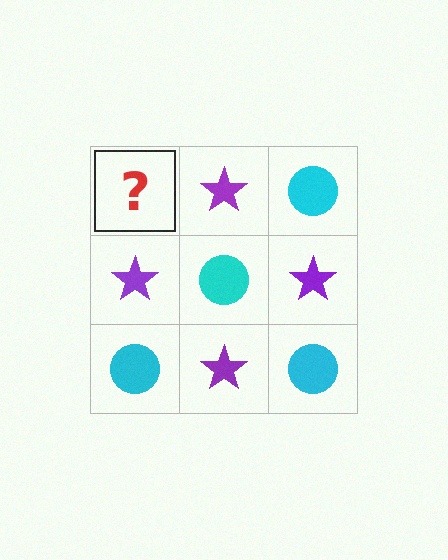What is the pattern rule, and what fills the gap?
The rule is that it alternates cyan circle and purple star in a checkerboard pattern. The gap should be filled with a cyan circle.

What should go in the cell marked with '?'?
The missing cell should contain a cyan circle.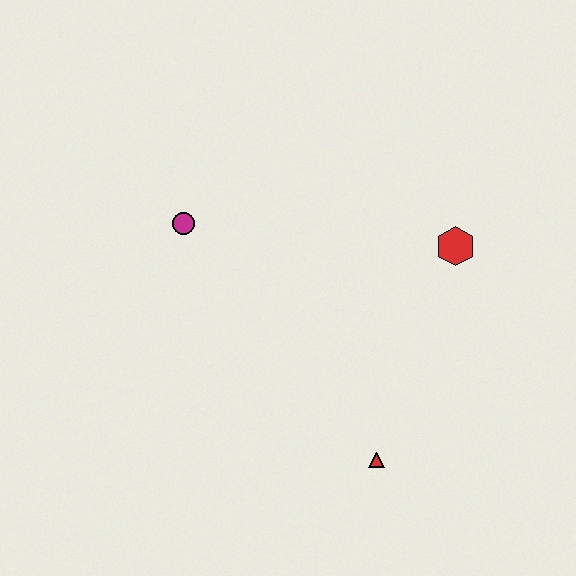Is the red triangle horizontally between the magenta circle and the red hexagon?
Yes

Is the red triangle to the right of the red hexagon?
No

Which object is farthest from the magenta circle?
The red triangle is farthest from the magenta circle.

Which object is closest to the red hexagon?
The red triangle is closest to the red hexagon.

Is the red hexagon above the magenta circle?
No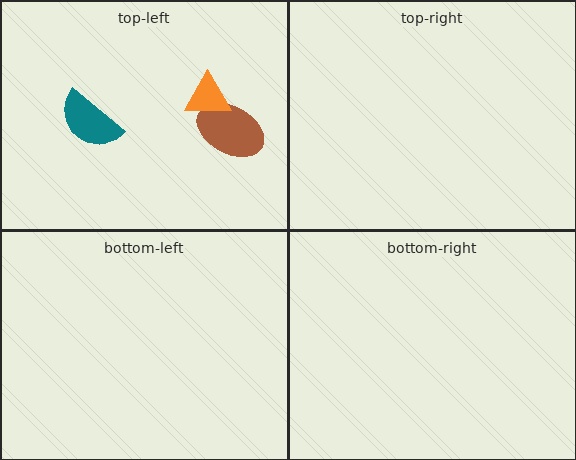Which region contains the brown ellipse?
The top-left region.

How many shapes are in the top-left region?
3.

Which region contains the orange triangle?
The top-left region.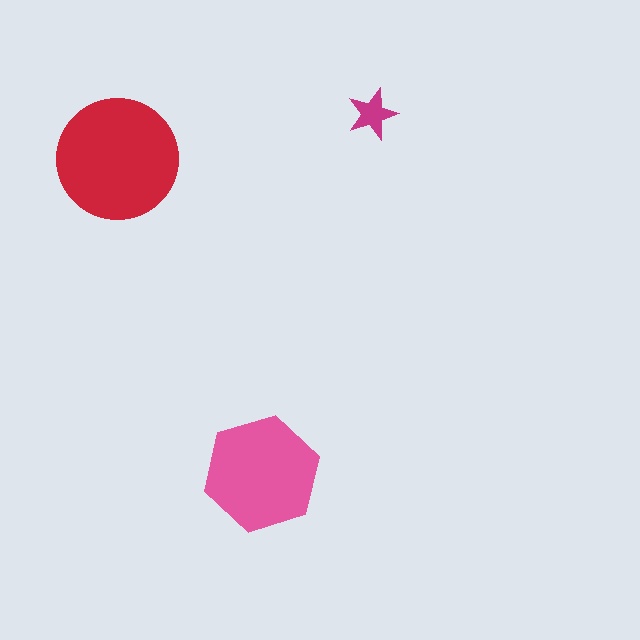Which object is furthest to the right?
The magenta star is rightmost.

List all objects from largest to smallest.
The red circle, the pink hexagon, the magenta star.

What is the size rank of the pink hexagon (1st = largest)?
2nd.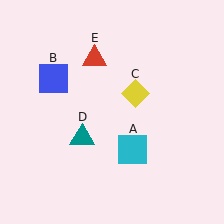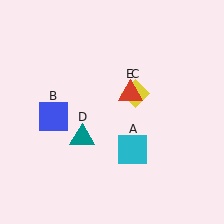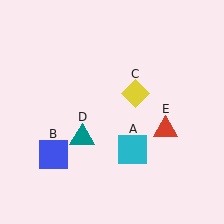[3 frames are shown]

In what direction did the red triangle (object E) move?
The red triangle (object E) moved down and to the right.